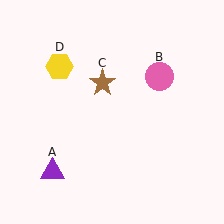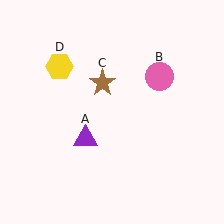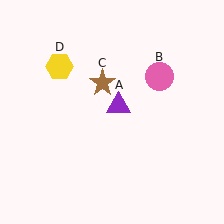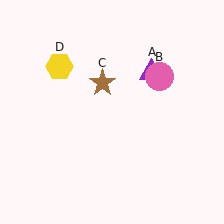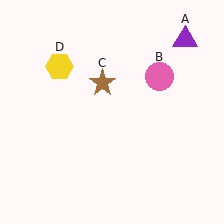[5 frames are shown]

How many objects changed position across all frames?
1 object changed position: purple triangle (object A).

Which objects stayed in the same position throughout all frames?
Pink circle (object B) and brown star (object C) and yellow hexagon (object D) remained stationary.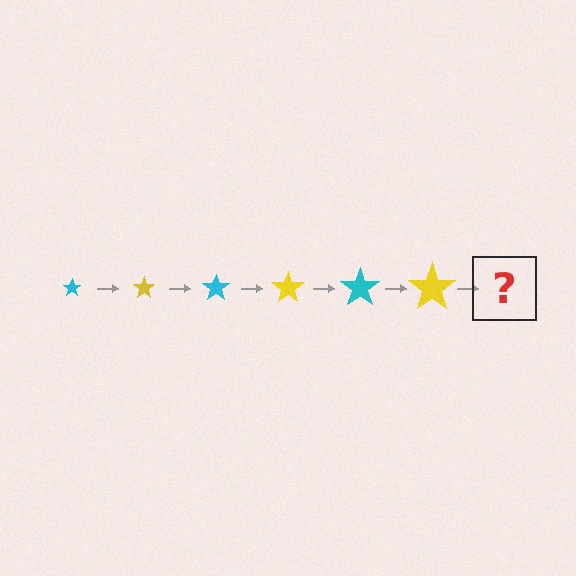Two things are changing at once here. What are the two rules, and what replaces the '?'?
The two rules are that the star grows larger each step and the color cycles through cyan and yellow. The '?' should be a cyan star, larger than the previous one.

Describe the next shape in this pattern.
It should be a cyan star, larger than the previous one.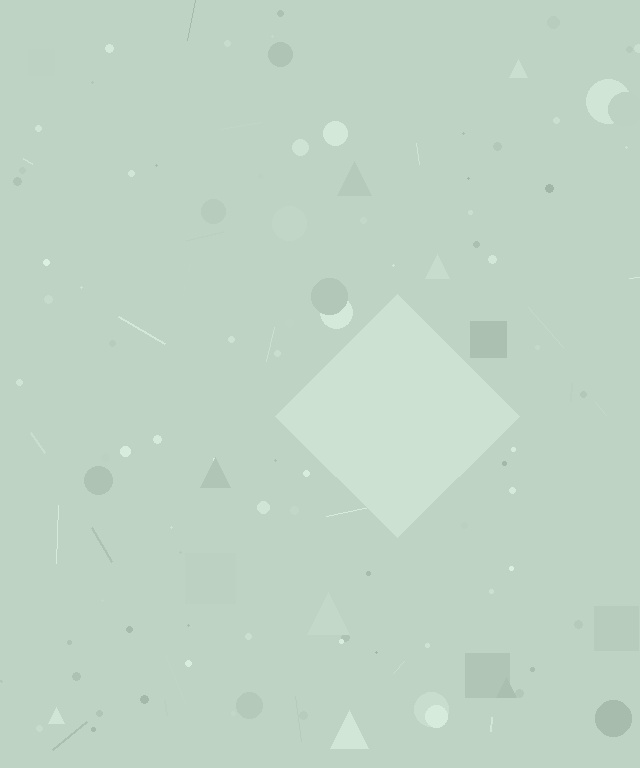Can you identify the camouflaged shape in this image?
The camouflaged shape is a diamond.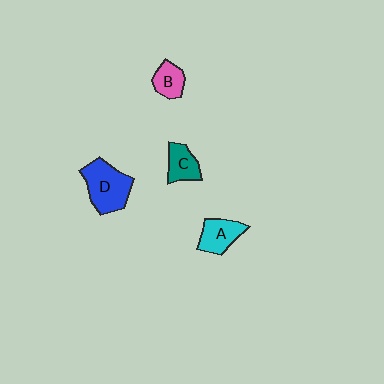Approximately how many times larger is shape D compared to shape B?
Approximately 2.0 times.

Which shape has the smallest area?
Shape B (pink).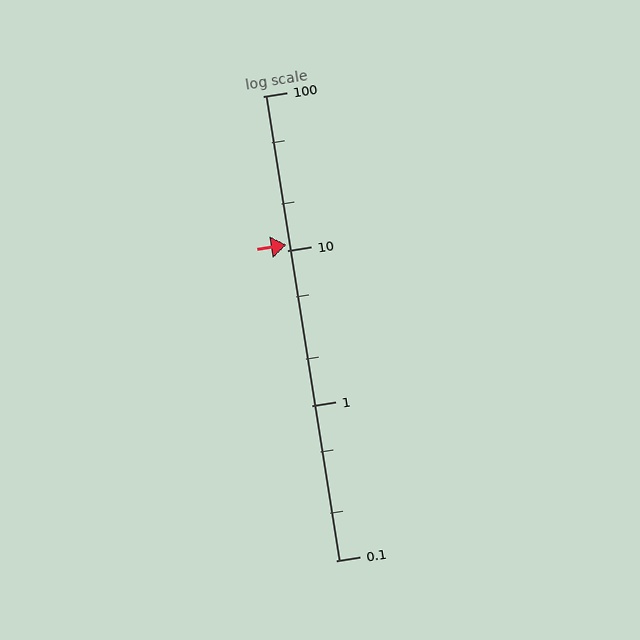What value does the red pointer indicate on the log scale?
The pointer indicates approximately 11.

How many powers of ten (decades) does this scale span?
The scale spans 3 decades, from 0.1 to 100.